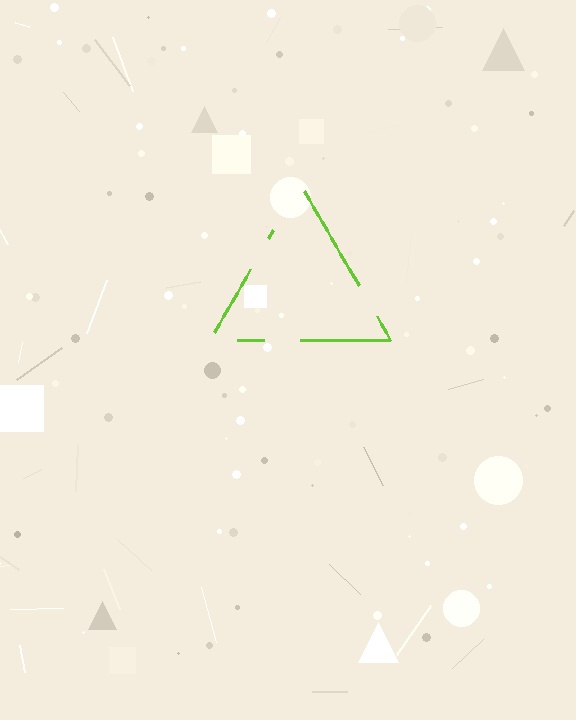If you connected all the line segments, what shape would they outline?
They would outline a triangle.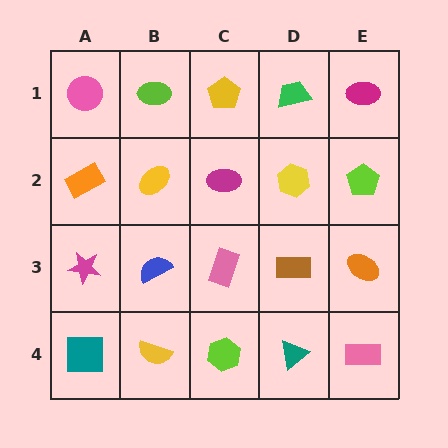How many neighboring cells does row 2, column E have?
3.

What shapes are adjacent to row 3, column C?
A magenta ellipse (row 2, column C), a lime hexagon (row 4, column C), a blue semicircle (row 3, column B), a brown rectangle (row 3, column D).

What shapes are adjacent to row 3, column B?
A yellow ellipse (row 2, column B), a yellow semicircle (row 4, column B), a magenta star (row 3, column A), a pink rectangle (row 3, column C).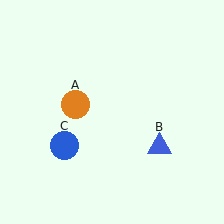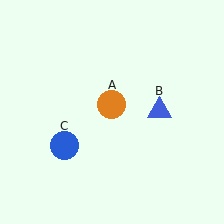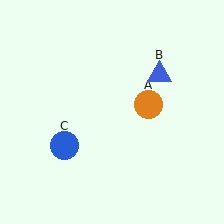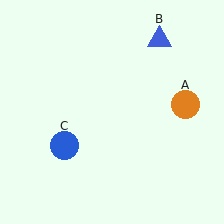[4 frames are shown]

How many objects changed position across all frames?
2 objects changed position: orange circle (object A), blue triangle (object B).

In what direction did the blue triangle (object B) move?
The blue triangle (object B) moved up.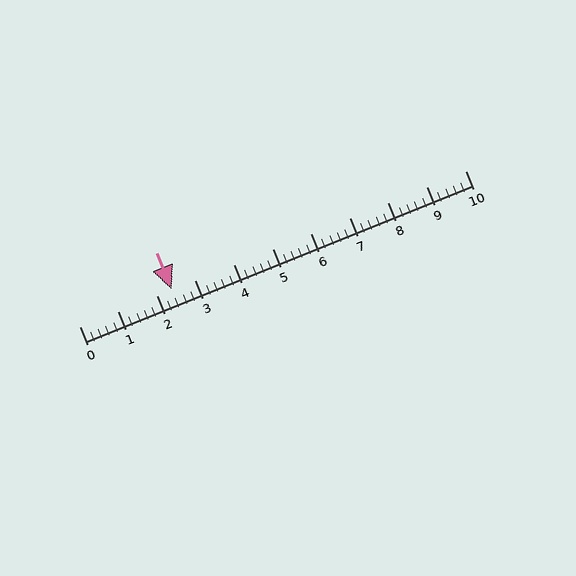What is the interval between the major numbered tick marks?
The major tick marks are spaced 1 units apart.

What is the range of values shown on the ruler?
The ruler shows values from 0 to 10.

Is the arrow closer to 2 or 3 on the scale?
The arrow is closer to 2.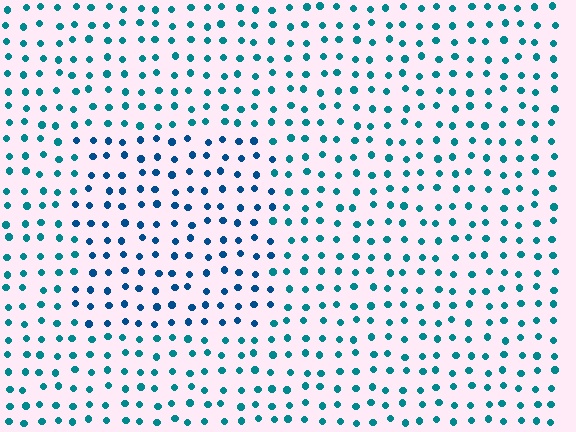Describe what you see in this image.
The image is filled with small teal elements in a uniform arrangement. A rectangle-shaped region is visible where the elements are tinted to a slightly different hue, forming a subtle color boundary.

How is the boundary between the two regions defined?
The boundary is defined purely by a slight shift in hue (about 25 degrees). Spacing, size, and orientation are identical on both sides.